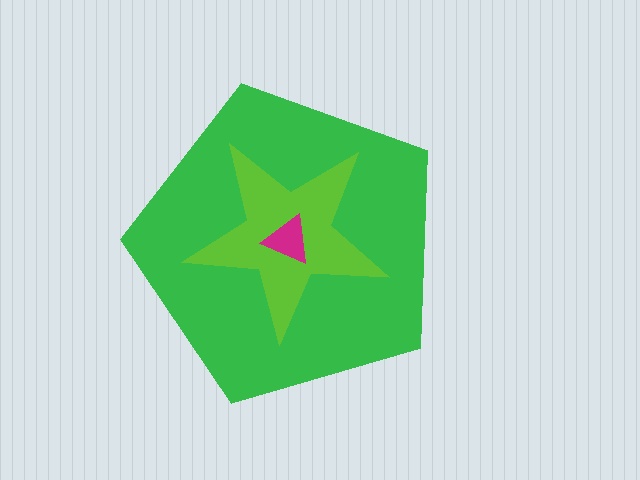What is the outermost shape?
The green pentagon.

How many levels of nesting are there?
3.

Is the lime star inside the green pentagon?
Yes.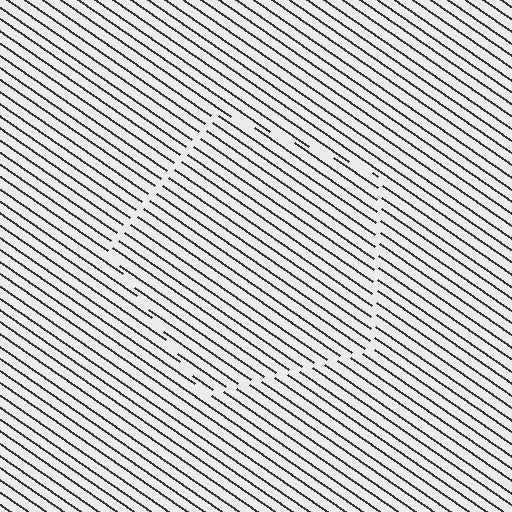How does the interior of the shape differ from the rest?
The interior of the shape contains the same grating, shifted by half a period — the contour is defined by the phase discontinuity where line-ends from the inner and outer gratings abut.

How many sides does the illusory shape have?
5 sides — the line-ends trace a pentagon.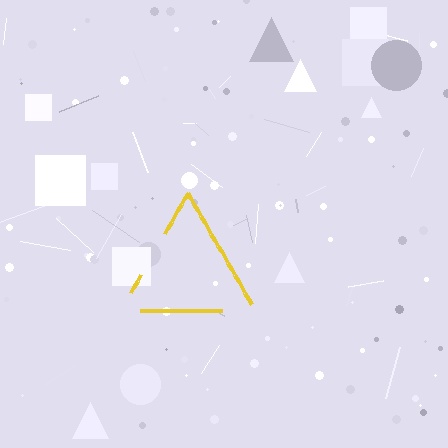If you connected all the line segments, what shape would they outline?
They would outline a triangle.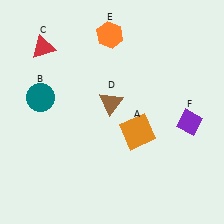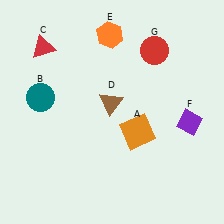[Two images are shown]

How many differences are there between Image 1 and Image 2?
There is 1 difference between the two images.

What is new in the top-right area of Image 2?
A red circle (G) was added in the top-right area of Image 2.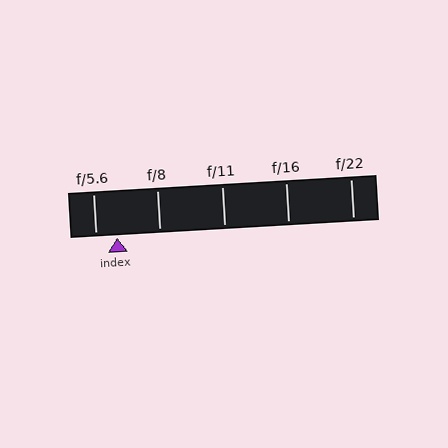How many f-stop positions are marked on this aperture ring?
There are 5 f-stop positions marked.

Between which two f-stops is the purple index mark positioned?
The index mark is between f/5.6 and f/8.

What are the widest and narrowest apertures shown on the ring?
The widest aperture shown is f/5.6 and the narrowest is f/22.